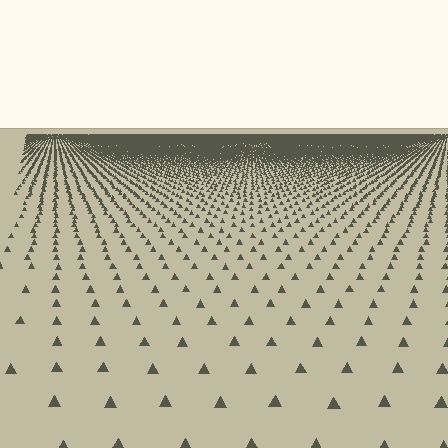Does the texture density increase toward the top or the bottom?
Density increases toward the top.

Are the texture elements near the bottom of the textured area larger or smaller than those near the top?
Larger. Near the bottom, elements are closer to the viewer and appear at a bigger on-screen size.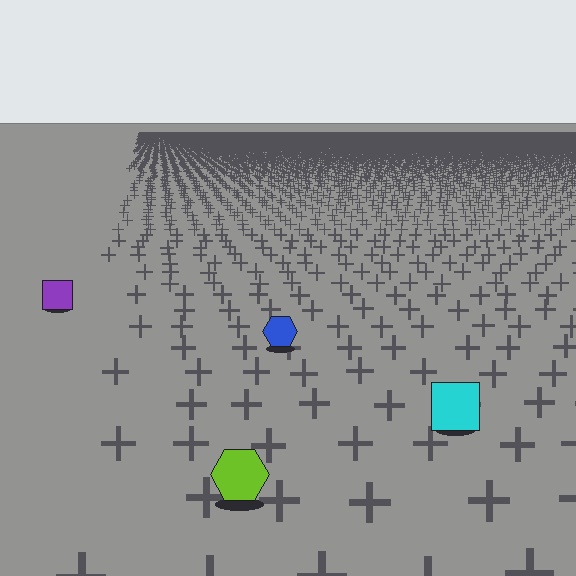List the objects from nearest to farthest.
From nearest to farthest: the lime hexagon, the cyan square, the blue hexagon, the purple square.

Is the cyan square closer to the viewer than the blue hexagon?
Yes. The cyan square is closer — you can tell from the texture gradient: the ground texture is coarser near it.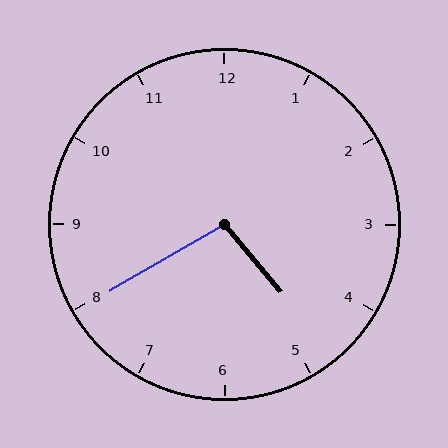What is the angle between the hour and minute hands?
Approximately 100 degrees.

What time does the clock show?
4:40.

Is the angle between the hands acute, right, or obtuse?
It is obtuse.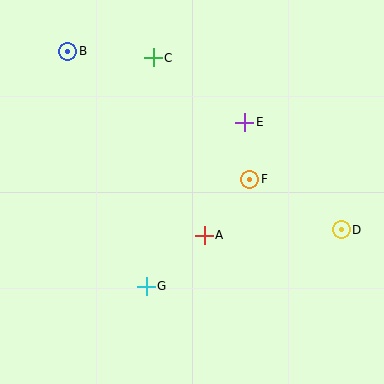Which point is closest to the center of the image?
Point A at (204, 235) is closest to the center.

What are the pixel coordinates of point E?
Point E is at (245, 122).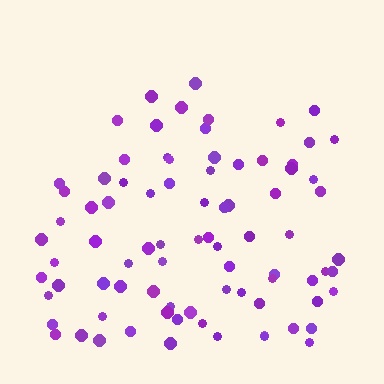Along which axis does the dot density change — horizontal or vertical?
Vertical.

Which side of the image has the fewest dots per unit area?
The top.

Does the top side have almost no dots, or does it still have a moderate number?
Still a moderate number, just noticeably fewer than the bottom.